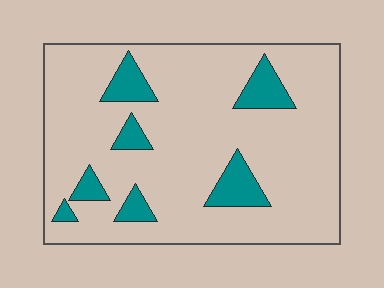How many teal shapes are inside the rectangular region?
7.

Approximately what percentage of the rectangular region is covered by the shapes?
Approximately 15%.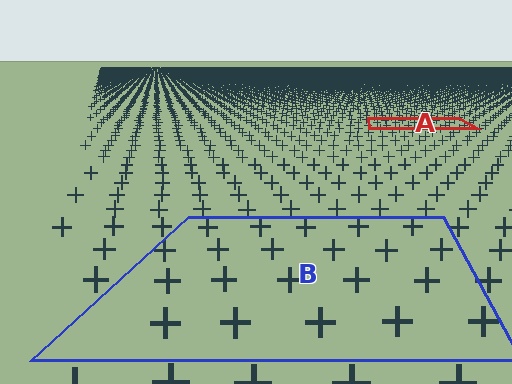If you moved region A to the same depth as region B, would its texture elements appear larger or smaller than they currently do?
They would appear larger. At a closer depth, the same texture elements are projected at a bigger on-screen size.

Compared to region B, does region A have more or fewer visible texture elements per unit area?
Region A has more texture elements per unit area — they are packed more densely because it is farther away.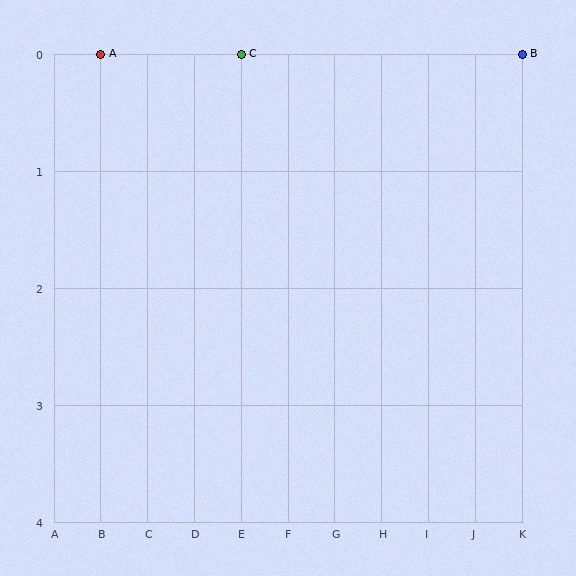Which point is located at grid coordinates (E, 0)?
Point C is at (E, 0).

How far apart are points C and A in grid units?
Points C and A are 3 columns apart.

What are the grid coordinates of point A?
Point A is at grid coordinates (B, 0).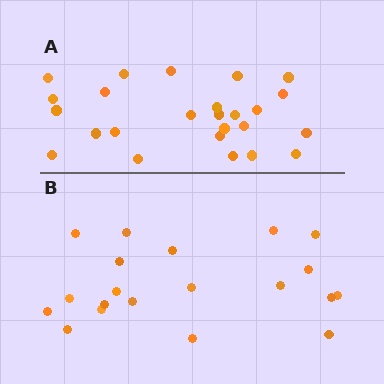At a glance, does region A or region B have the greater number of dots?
Region A (the top region) has more dots.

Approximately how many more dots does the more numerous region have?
Region A has about 5 more dots than region B.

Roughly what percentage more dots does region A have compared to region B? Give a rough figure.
About 25% more.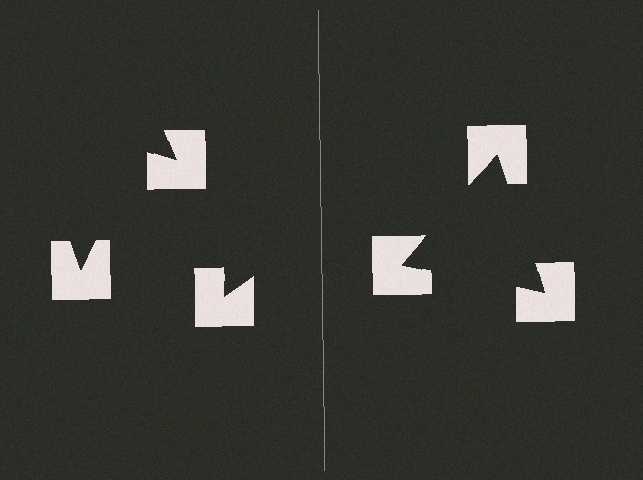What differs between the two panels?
The notched squares are positioned identically on both sides; only the wedge orientations differ. On the right they align to a triangle; on the left they are misaligned.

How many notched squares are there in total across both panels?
6 — 3 on each side.